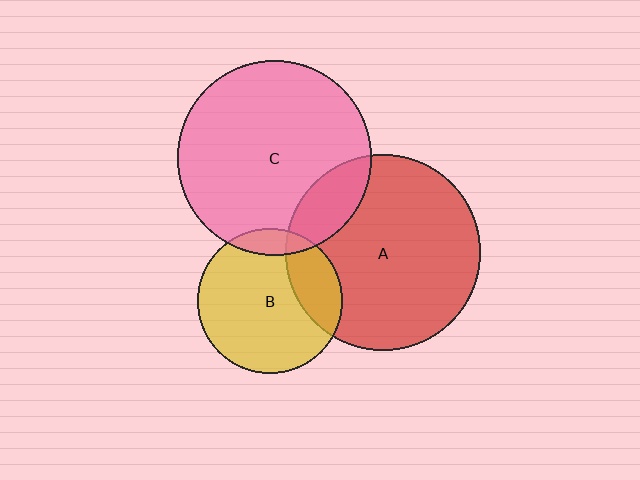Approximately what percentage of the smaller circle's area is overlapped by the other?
Approximately 10%.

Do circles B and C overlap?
Yes.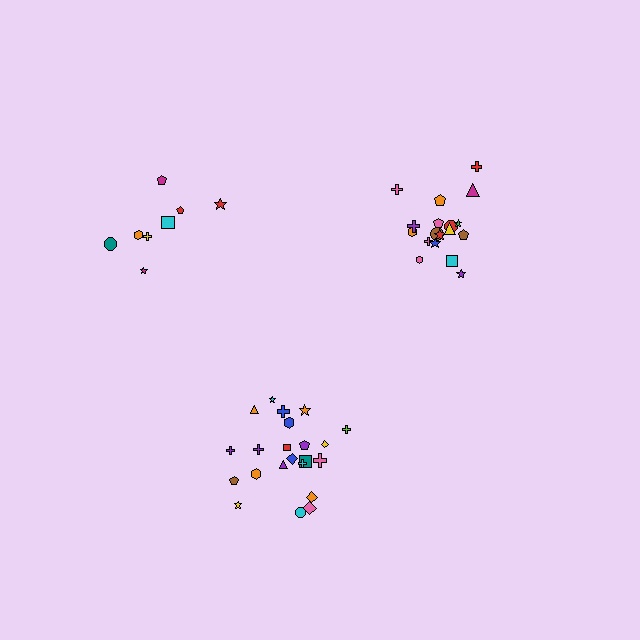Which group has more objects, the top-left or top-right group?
The top-right group.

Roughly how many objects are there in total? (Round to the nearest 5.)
Roughly 50 objects in total.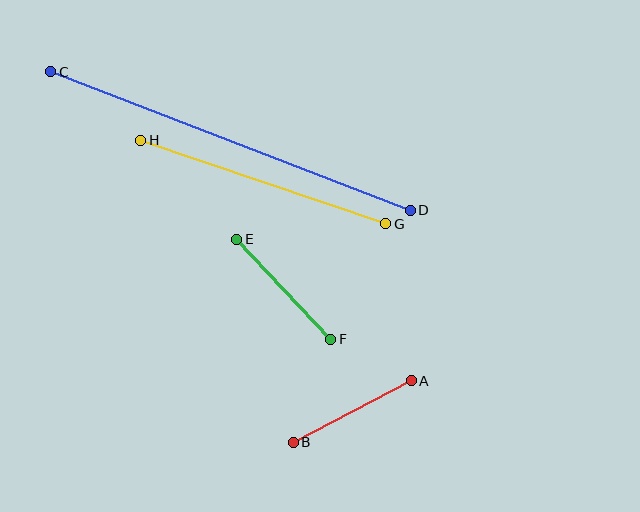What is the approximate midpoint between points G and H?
The midpoint is at approximately (263, 182) pixels.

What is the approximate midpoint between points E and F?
The midpoint is at approximately (284, 289) pixels.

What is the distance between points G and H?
The distance is approximately 259 pixels.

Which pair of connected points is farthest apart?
Points C and D are farthest apart.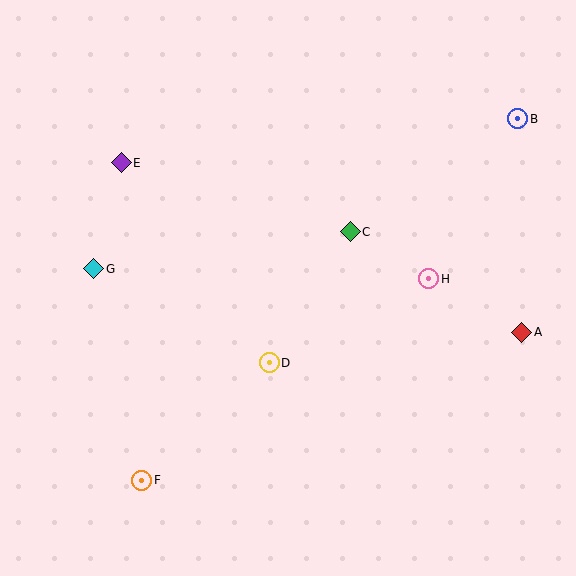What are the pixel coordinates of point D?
Point D is at (269, 363).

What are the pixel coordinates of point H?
Point H is at (429, 279).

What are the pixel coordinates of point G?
Point G is at (94, 269).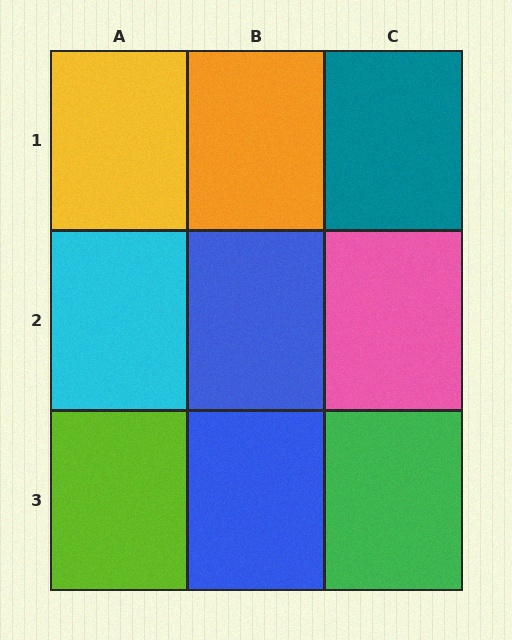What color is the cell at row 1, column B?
Orange.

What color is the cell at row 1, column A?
Yellow.